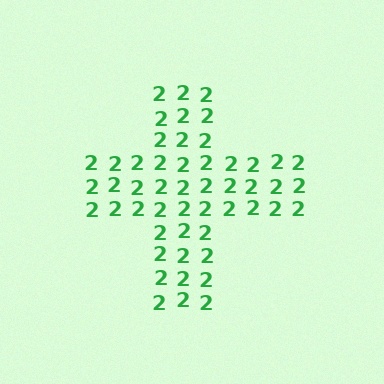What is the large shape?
The large shape is a cross.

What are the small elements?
The small elements are digit 2's.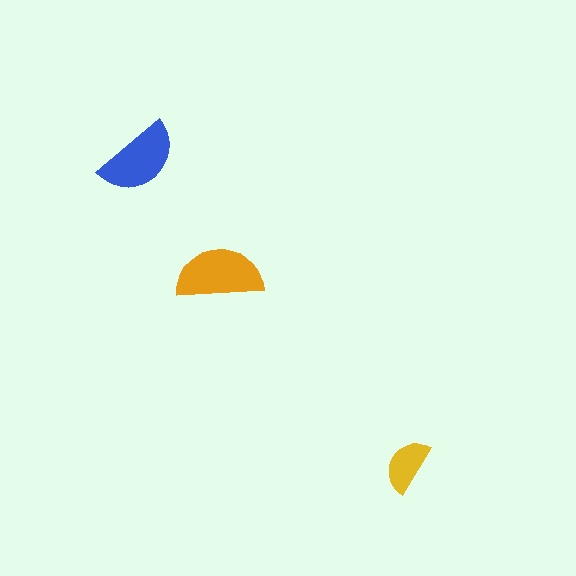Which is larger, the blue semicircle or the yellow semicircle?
The blue one.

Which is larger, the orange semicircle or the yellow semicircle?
The orange one.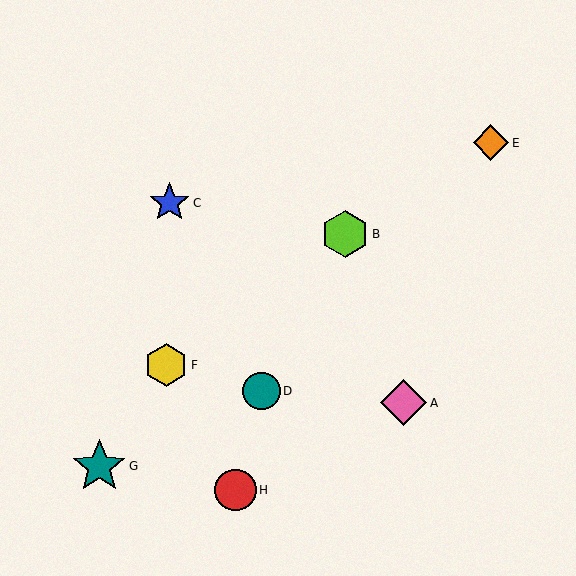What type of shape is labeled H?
Shape H is a red circle.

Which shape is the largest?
The teal star (labeled G) is the largest.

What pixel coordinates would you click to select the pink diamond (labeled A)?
Click at (404, 403) to select the pink diamond A.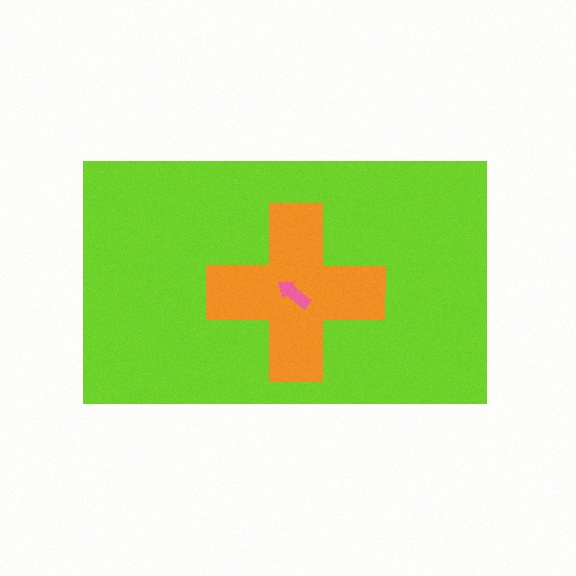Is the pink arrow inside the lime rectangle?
Yes.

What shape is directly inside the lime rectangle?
The orange cross.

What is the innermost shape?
The pink arrow.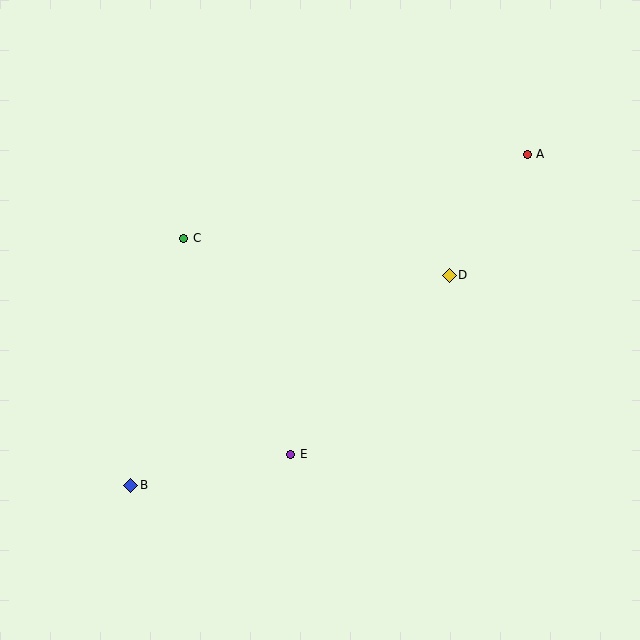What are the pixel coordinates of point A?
Point A is at (527, 154).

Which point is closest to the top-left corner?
Point C is closest to the top-left corner.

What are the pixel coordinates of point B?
Point B is at (131, 485).